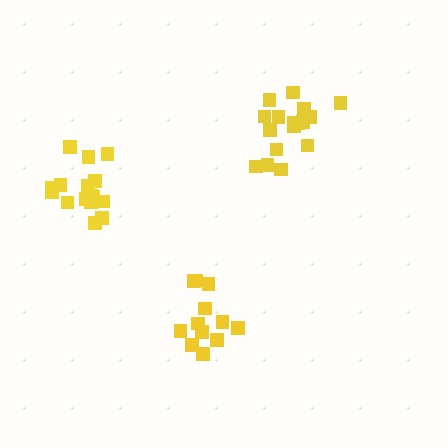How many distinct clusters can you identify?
There are 3 distinct clusters.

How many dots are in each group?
Group 1: 17 dots, Group 2: 12 dots, Group 3: 17 dots (46 total).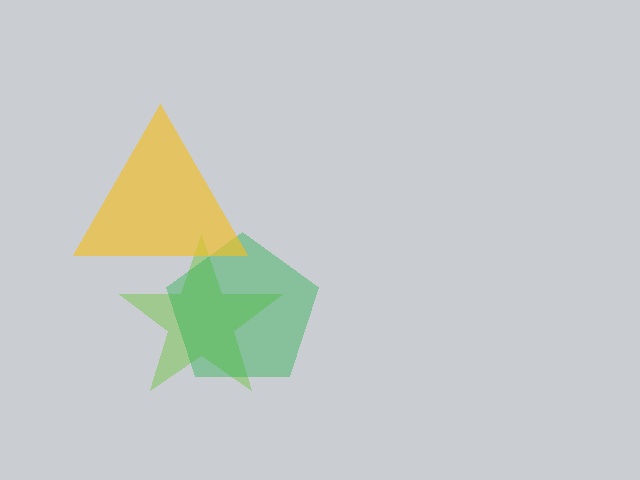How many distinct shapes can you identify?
There are 3 distinct shapes: a lime star, a green pentagon, a yellow triangle.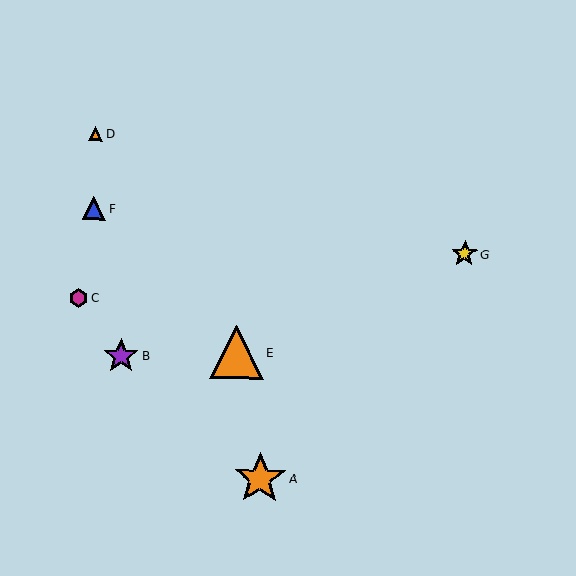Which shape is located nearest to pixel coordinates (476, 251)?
The yellow star (labeled G) at (465, 254) is nearest to that location.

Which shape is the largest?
The orange triangle (labeled E) is the largest.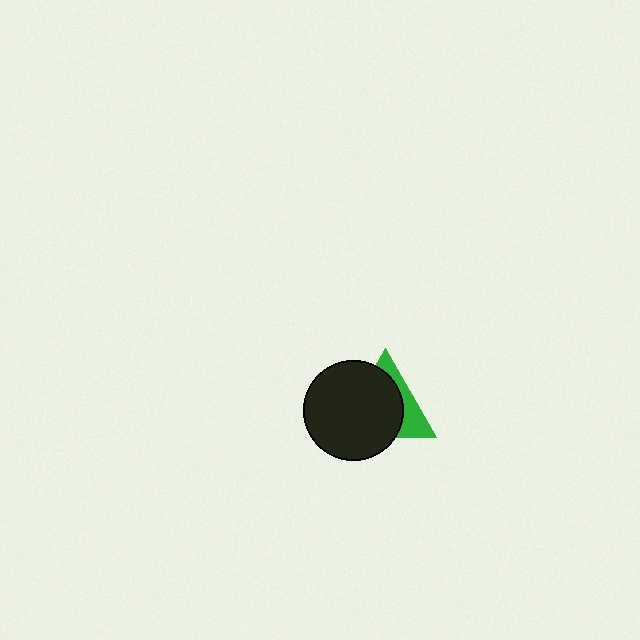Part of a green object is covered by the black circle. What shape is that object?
It is a triangle.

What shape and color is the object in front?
The object in front is a black circle.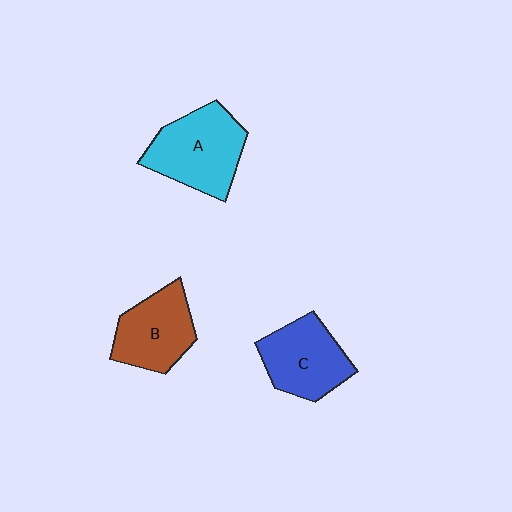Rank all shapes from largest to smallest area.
From largest to smallest: A (cyan), C (blue), B (brown).